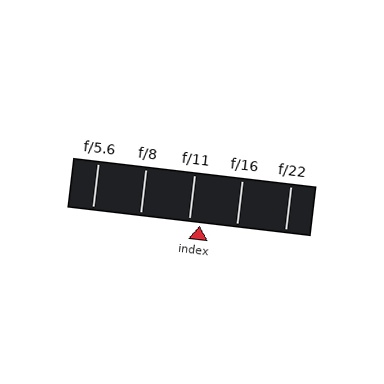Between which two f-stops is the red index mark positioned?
The index mark is between f/11 and f/16.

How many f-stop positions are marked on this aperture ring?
There are 5 f-stop positions marked.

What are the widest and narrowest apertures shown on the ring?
The widest aperture shown is f/5.6 and the narrowest is f/22.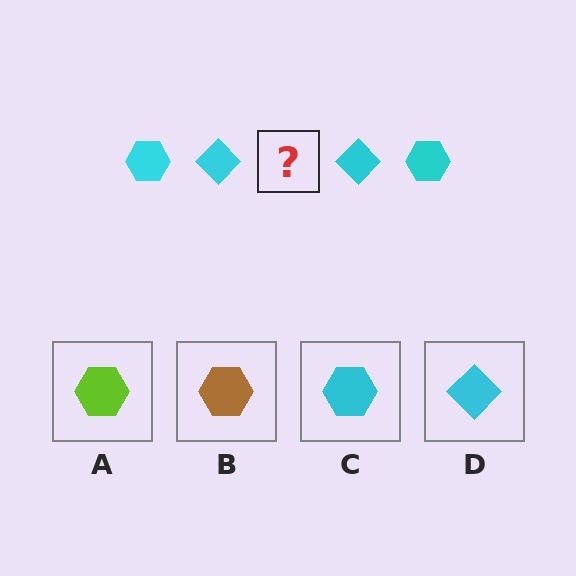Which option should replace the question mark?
Option C.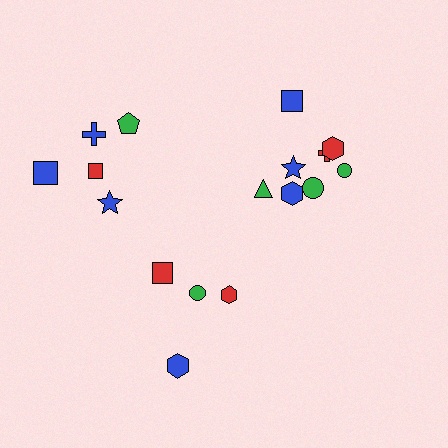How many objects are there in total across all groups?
There are 17 objects.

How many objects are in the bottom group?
There are 4 objects.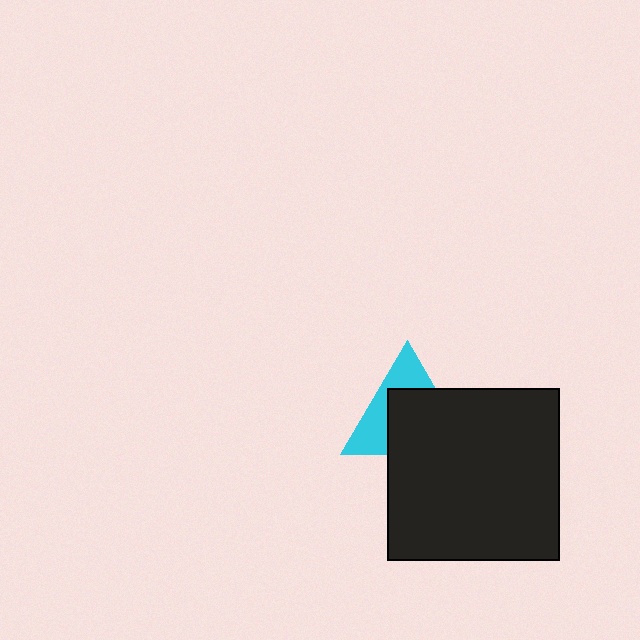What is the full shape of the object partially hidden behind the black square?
The partially hidden object is a cyan triangle.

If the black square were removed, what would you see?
You would see the complete cyan triangle.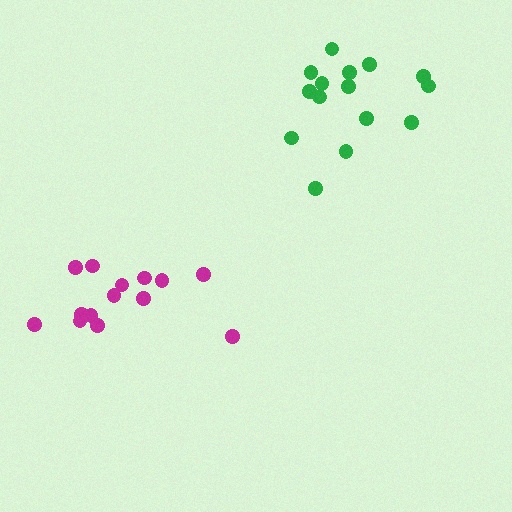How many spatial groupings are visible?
There are 2 spatial groupings.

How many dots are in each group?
Group 1: 15 dots, Group 2: 14 dots (29 total).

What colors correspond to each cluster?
The clusters are colored: green, magenta.